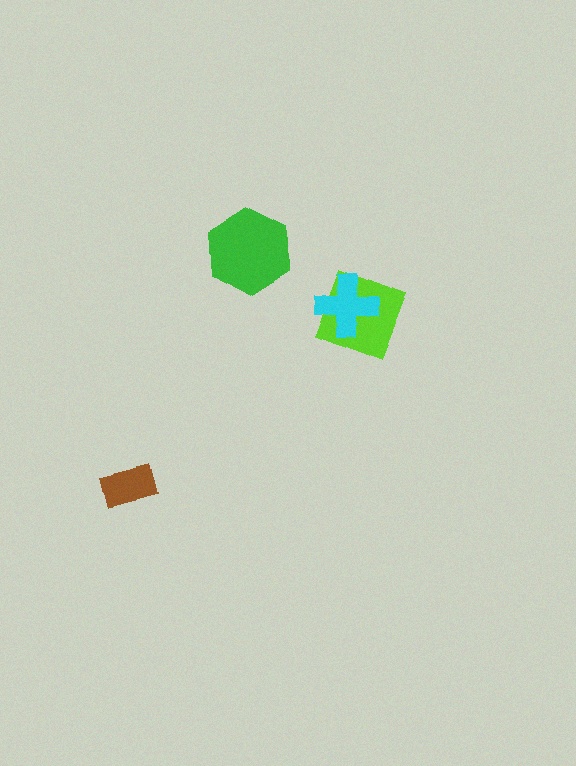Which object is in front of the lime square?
The cyan cross is in front of the lime square.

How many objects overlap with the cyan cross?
1 object overlaps with the cyan cross.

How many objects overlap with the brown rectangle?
0 objects overlap with the brown rectangle.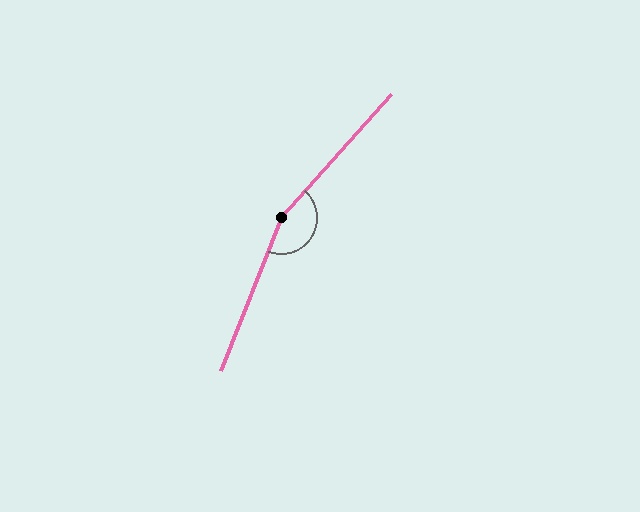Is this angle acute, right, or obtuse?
It is obtuse.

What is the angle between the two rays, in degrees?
Approximately 160 degrees.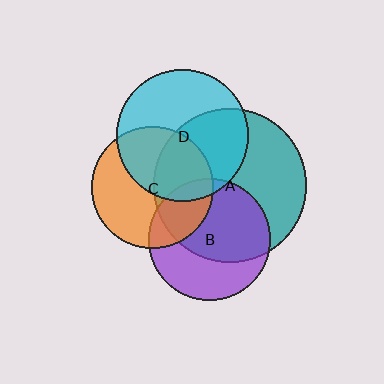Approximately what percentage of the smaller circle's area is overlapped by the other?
Approximately 25%.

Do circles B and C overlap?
Yes.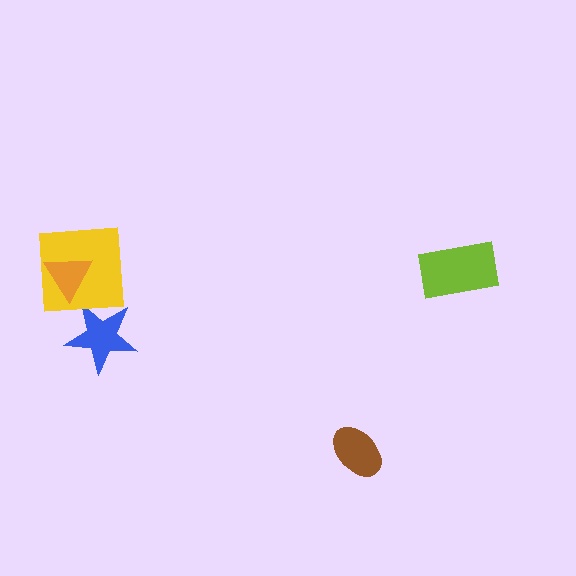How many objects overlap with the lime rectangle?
0 objects overlap with the lime rectangle.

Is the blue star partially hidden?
Yes, it is partially covered by another shape.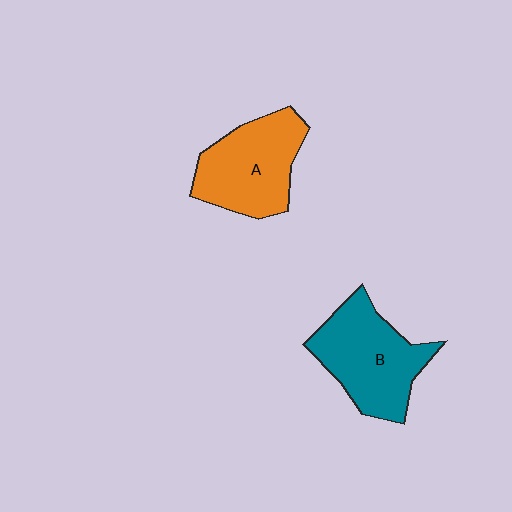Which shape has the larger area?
Shape B (teal).